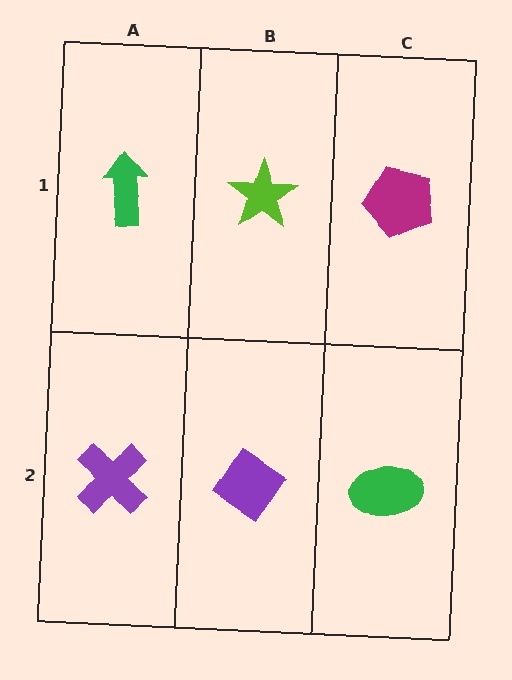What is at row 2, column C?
A green ellipse.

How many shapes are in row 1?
3 shapes.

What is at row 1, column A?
A green arrow.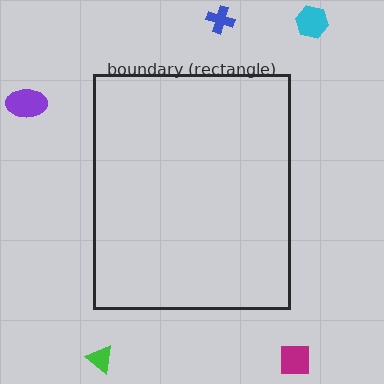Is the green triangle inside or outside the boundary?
Outside.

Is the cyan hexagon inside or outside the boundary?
Outside.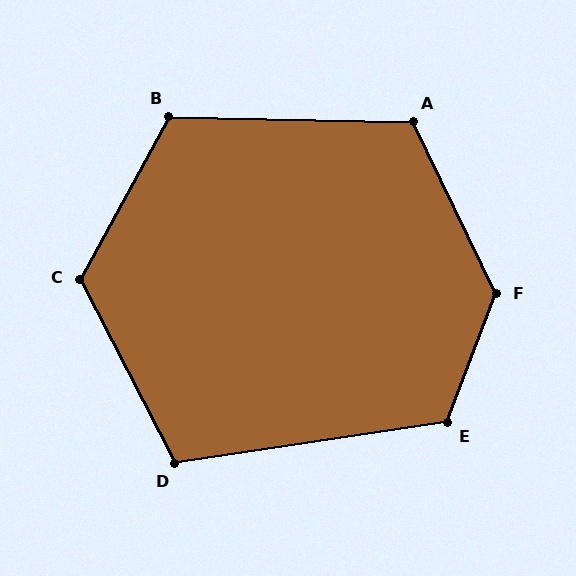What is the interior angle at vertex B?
Approximately 118 degrees (obtuse).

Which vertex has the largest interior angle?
F, at approximately 133 degrees.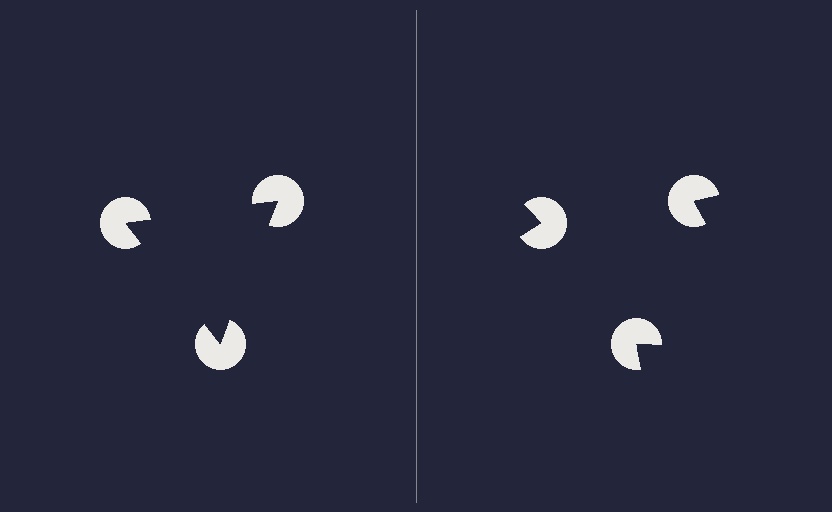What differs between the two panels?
The pac-man discs are positioned identically on both sides; only the wedge orientations differ. On the left they align to a triangle; on the right they are misaligned.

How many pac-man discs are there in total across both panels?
6 — 3 on each side.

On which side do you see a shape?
An illusory triangle appears on the left side. On the right side the wedge cuts are rotated, so no coherent shape forms.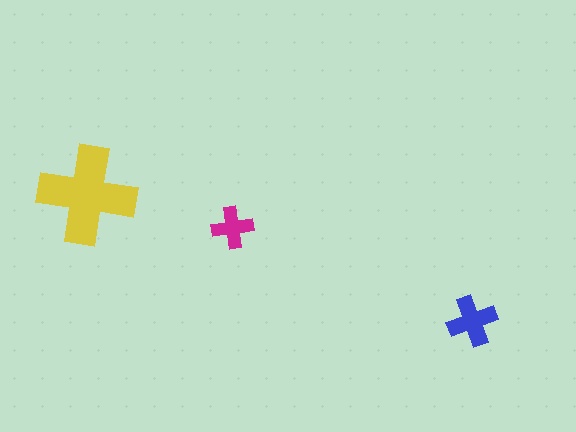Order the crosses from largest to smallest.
the yellow one, the blue one, the magenta one.